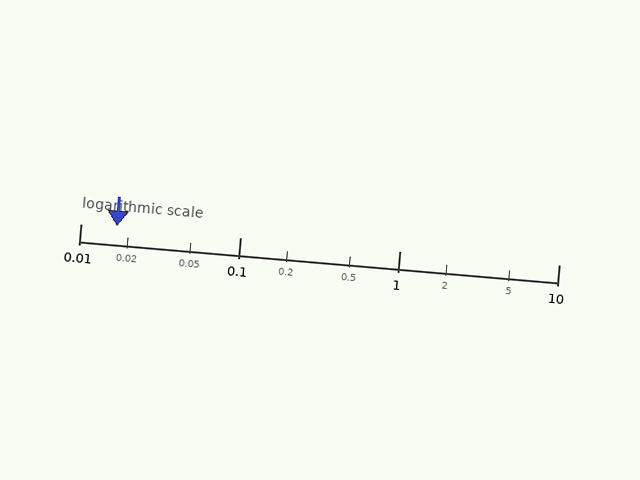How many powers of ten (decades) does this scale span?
The scale spans 3 decades, from 0.01 to 10.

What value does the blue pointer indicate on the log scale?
The pointer indicates approximately 0.017.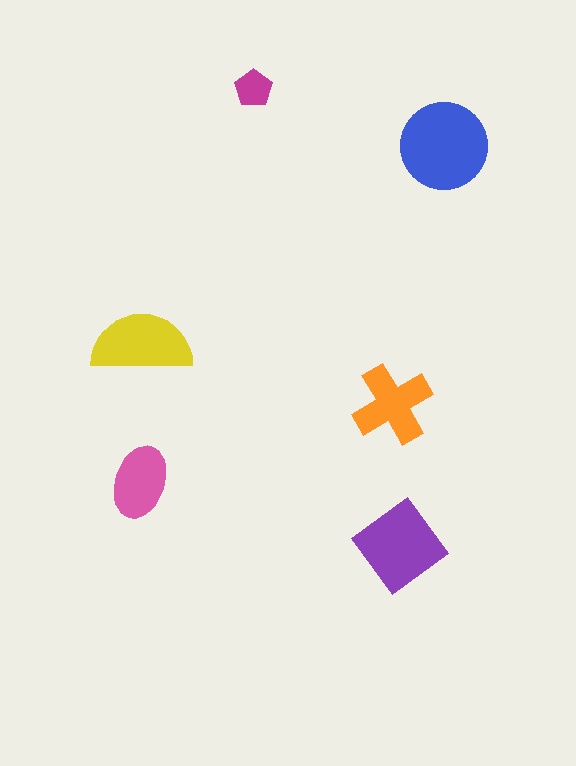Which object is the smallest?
The magenta pentagon.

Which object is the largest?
The blue circle.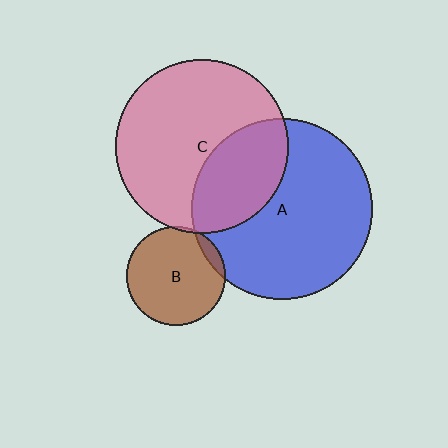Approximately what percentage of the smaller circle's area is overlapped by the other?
Approximately 30%.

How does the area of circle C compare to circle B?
Approximately 3.1 times.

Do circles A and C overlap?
Yes.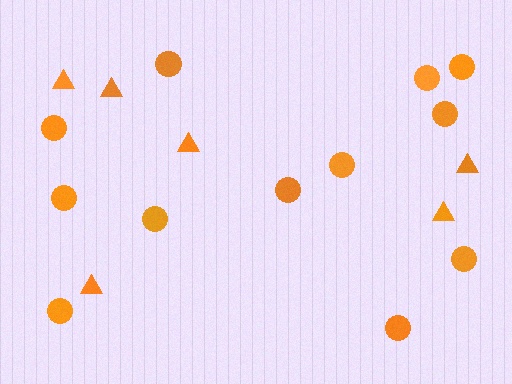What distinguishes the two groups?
There are 2 groups: one group of triangles (6) and one group of circles (12).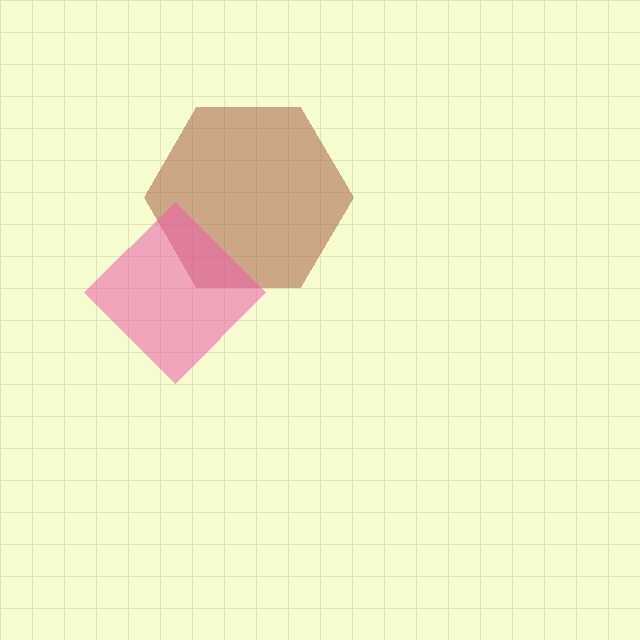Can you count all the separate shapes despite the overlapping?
Yes, there are 2 separate shapes.